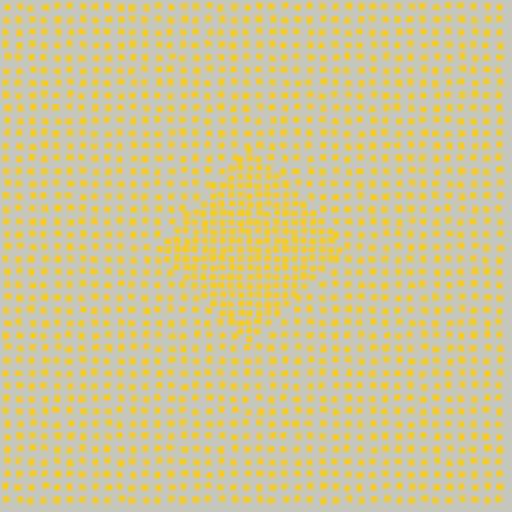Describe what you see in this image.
The image contains small yellow elements arranged at two different densities. A diamond-shaped region is visible where the elements are more densely packed than the surrounding area.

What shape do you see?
I see a diamond.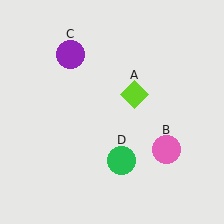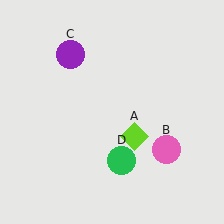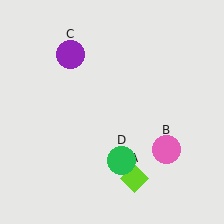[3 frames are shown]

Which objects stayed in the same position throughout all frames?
Pink circle (object B) and purple circle (object C) and green circle (object D) remained stationary.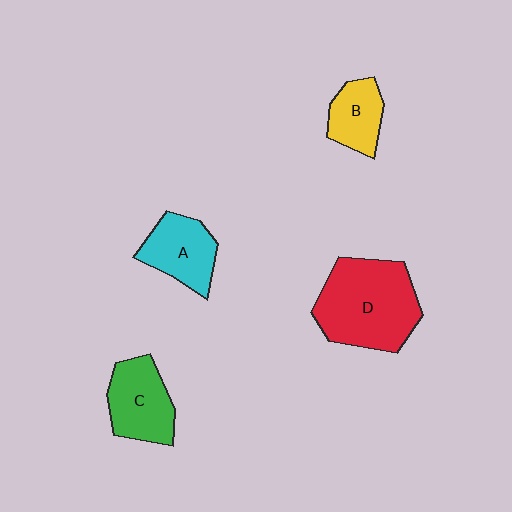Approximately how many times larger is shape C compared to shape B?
Approximately 1.4 times.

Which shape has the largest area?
Shape D (red).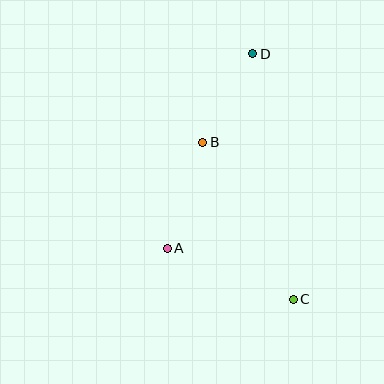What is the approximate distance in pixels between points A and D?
The distance between A and D is approximately 212 pixels.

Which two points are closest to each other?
Points B and D are closest to each other.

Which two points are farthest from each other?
Points C and D are farthest from each other.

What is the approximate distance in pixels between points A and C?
The distance between A and C is approximately 136 pixels.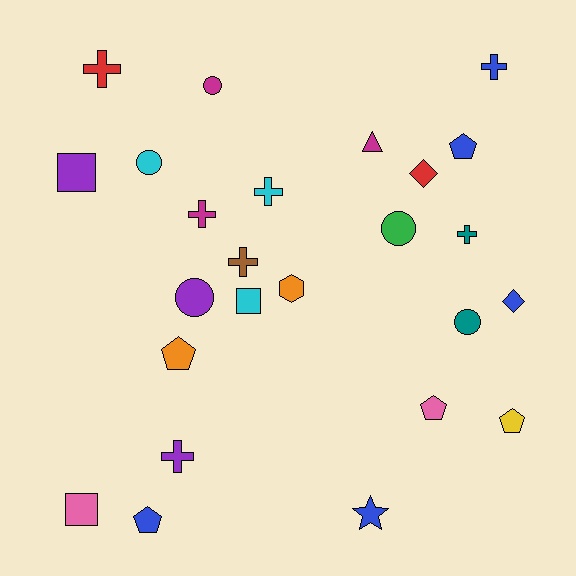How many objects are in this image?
There are 25 objects.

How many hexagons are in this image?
There is 1 hexagon.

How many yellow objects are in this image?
There is 1 yellow object.